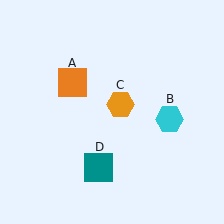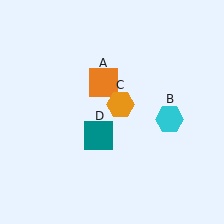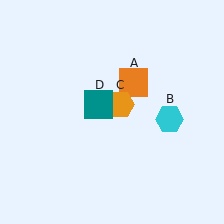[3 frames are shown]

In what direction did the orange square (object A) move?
The orange square (object A) moved right.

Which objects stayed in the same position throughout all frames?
Cyan hexagon (object B) and orange hexagon (object C) remained stationary.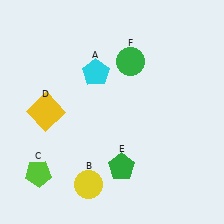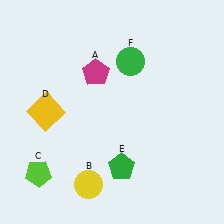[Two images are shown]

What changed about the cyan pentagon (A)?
In Image 1, A is cyan. In Image 2, it changed to magenta.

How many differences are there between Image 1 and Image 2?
There is 1 difference between the two images.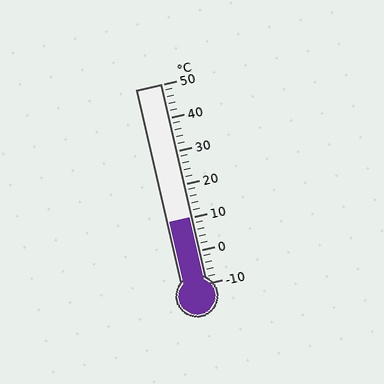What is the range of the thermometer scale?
The thermometer scale ranges from -10°C to 50°C.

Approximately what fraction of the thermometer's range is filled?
The thermometer is filled to approximately 35% of its range.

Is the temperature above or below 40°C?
The temperature is below 40°C.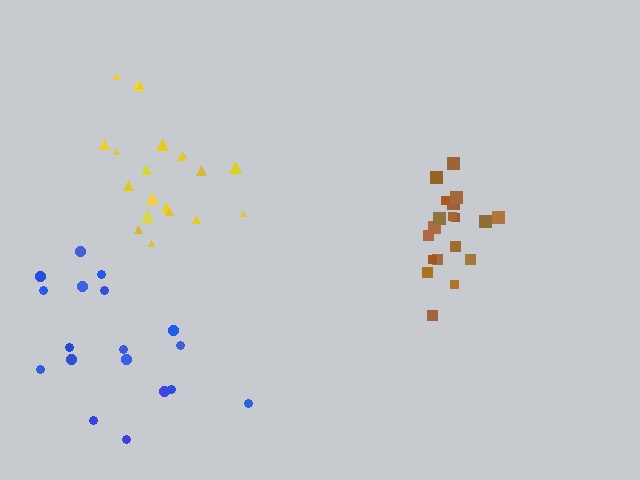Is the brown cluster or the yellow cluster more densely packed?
Brown.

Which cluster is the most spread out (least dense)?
Blue.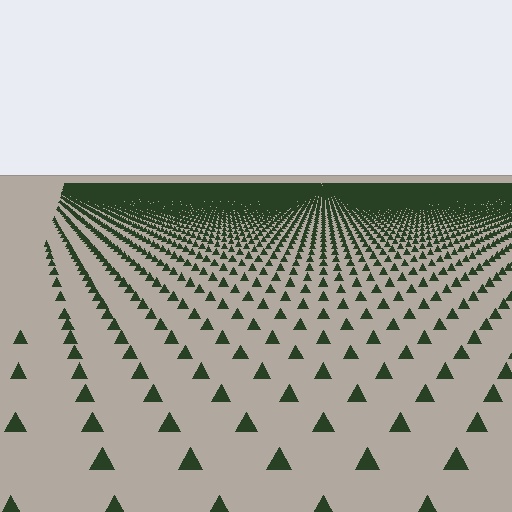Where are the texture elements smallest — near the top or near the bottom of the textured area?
Near the top.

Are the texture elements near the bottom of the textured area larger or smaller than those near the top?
Larger. Near the bottom, elements are closer to the viewer and appear at a bigger on-screen size.